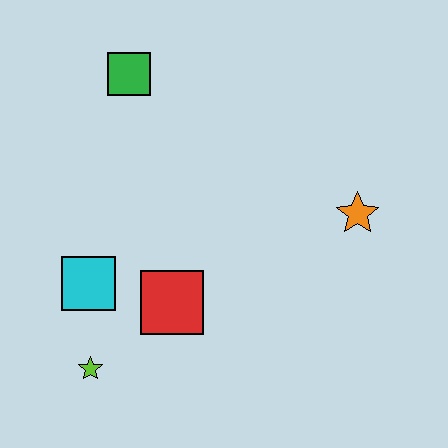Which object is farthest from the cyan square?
The orange star is farthest from the cyan square.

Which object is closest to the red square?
The cyan square is closest to the red square.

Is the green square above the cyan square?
Yes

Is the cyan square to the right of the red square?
No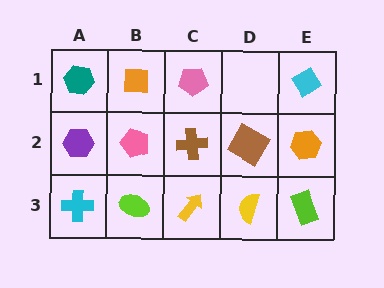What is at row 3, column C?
A yellow arrow.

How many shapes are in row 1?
4 shapes.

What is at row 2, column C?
A brown cross.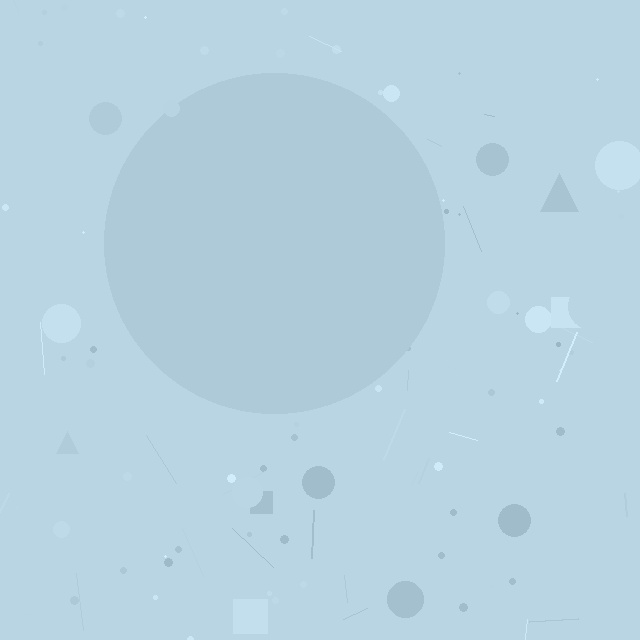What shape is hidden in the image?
A circle is hidden in the image.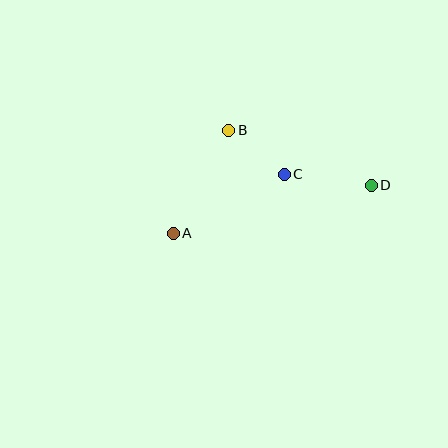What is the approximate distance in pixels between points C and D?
The distance between C and D is approximately 88 pixels.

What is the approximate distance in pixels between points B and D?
The distance between B and D is approximately 153 pixels.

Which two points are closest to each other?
Points B and C are closest to each other.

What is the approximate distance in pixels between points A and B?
The distance between A and B is approximately 117 pixels.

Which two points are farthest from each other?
Points A and D are farthest from each other.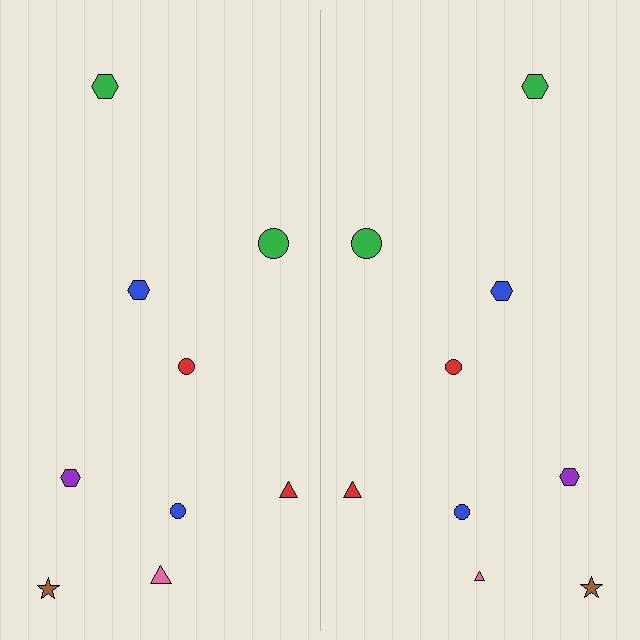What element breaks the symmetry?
The pink triangle on the right side has a different size than its mirror counterpart.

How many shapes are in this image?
There are 18 shapes in this image.